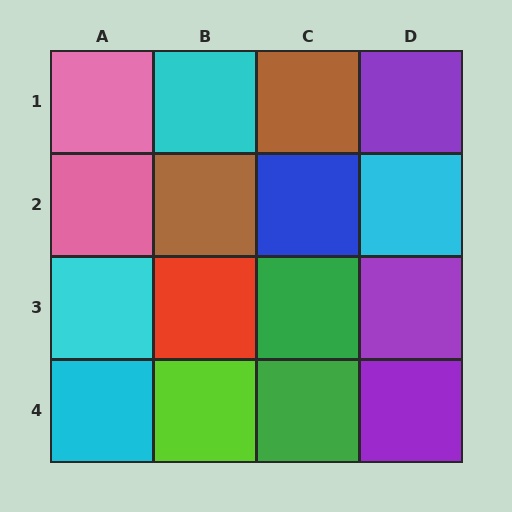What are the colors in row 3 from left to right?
Cyan, red, green, purple.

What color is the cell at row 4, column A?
Cyan.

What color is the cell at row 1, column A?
Pink.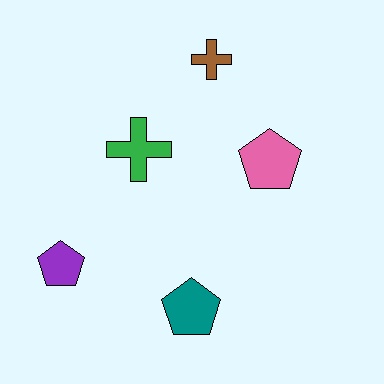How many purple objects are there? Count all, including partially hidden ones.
There is 1 purple object.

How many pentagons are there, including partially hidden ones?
There are 3 pentagons.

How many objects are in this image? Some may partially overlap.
There are 5 objects.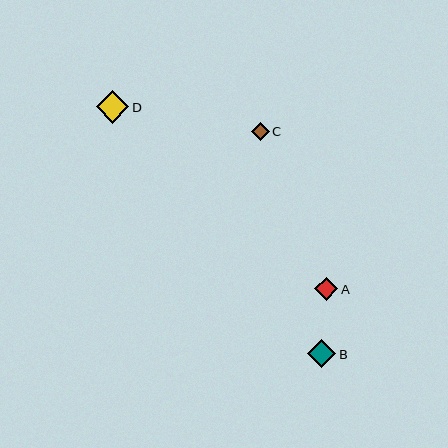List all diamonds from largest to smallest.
From largest to smallest: D, B, A, C.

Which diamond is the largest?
Diamond D is the largest with a size of approximately 32 pixels.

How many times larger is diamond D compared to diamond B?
Diamond D is approximately 1.2 times the size of diamond B.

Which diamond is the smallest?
Diamond C is the smallest with a size of approximately 18 pixels.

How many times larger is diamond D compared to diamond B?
Diamond D is approximately 1.2 times the size of diamond B.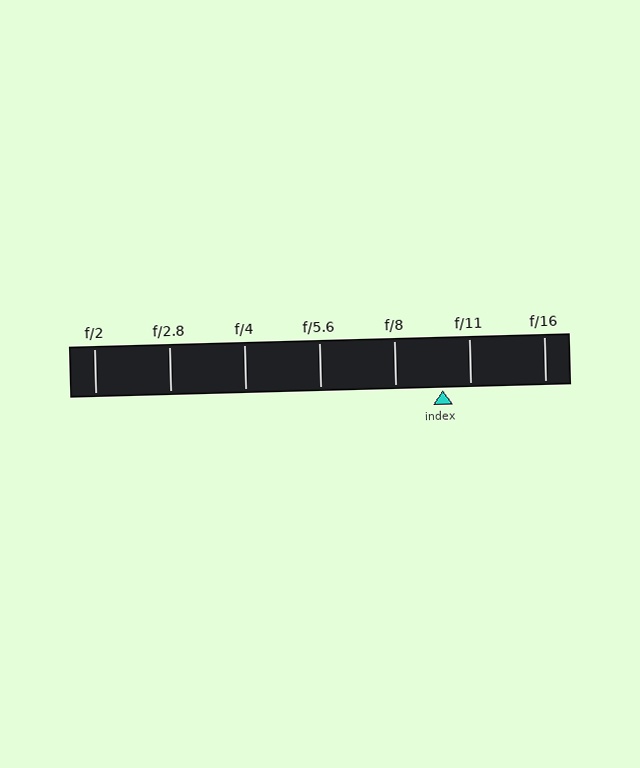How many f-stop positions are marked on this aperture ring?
There are 7 f-stop positions marked.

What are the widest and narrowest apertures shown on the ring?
The widest aperture shown is f/2 and the narrowest is f/16.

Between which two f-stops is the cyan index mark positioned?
The index mark is between f/8 and f/11.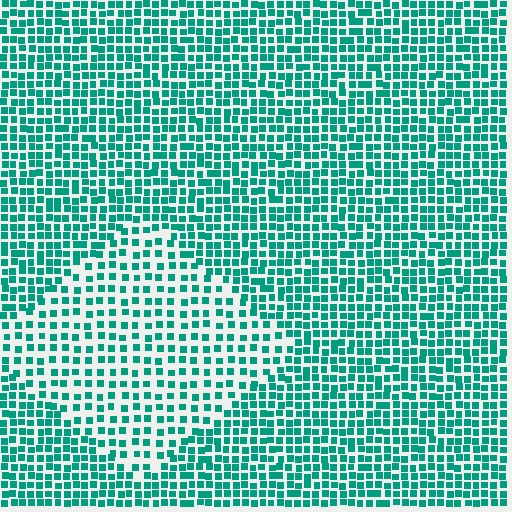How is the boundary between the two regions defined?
The boundary is defined by a change in element density (approximately 1.8x ratio). All elements are the same color, size, and shape.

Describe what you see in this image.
The image contains small teal elements arranged at two different densities. A diamond-shaped region is visible where the elements are less densely packed than the surrounding area.